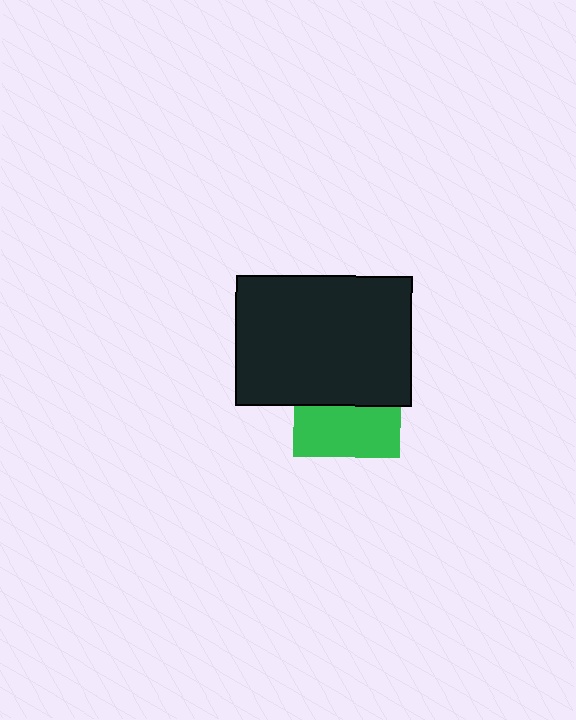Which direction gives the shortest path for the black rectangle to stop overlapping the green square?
Moving up gives the shortest separation.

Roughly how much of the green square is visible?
About half of it is visible (roughly 48%).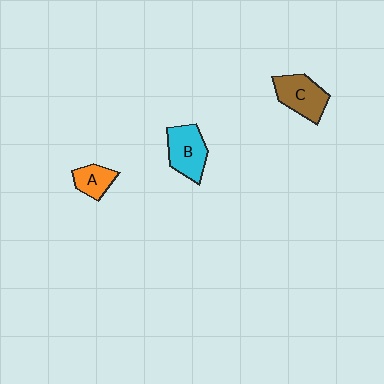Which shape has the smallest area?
Shape A (orange).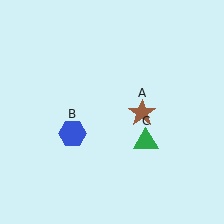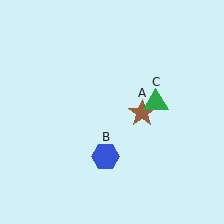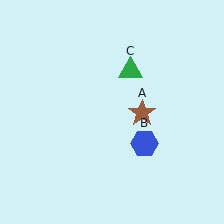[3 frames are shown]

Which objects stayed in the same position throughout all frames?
Brown star (object A) remained stationary.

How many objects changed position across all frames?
2 objects changed position: blue hexagon (object B), green triangle (object C).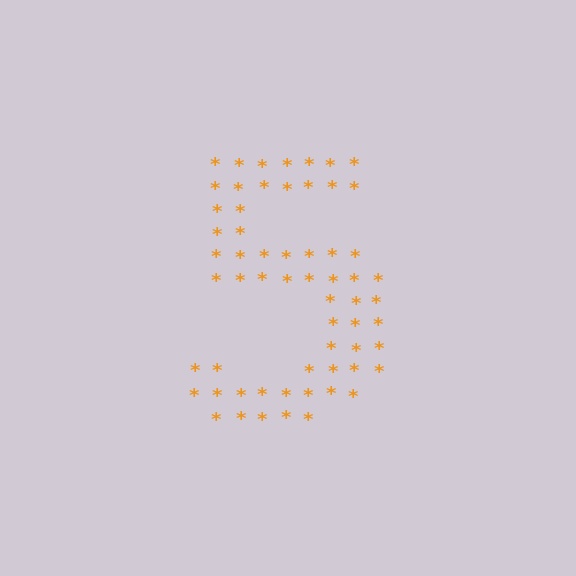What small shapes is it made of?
It is made of small asterisks.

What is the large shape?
The large shape is the digit 5.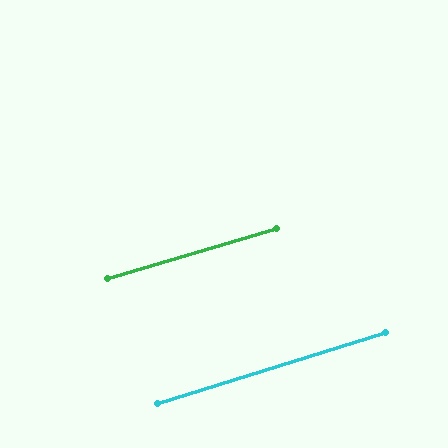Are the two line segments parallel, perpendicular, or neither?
Parallel — their directions differ by only 0.8°.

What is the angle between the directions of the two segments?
Approximately 1 degree.